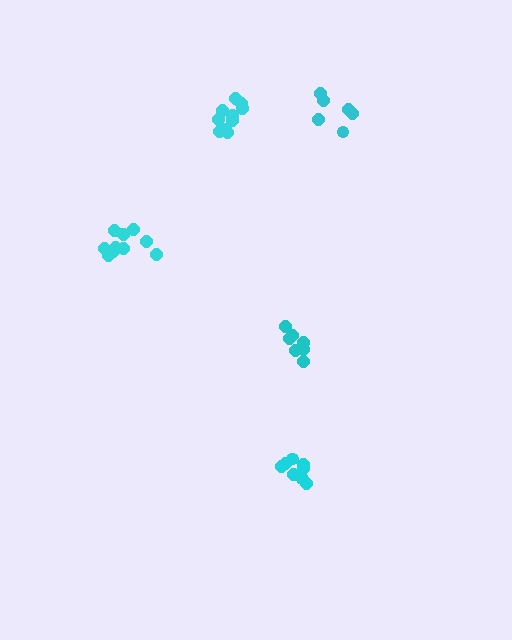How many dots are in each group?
Group 1: 7 dots, Group 2: 10 dots, Group 3: 9 dots, Group 4: 6 dots, Group 5: 10 dots (42 total).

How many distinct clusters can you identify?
There are 5 distinct clusters.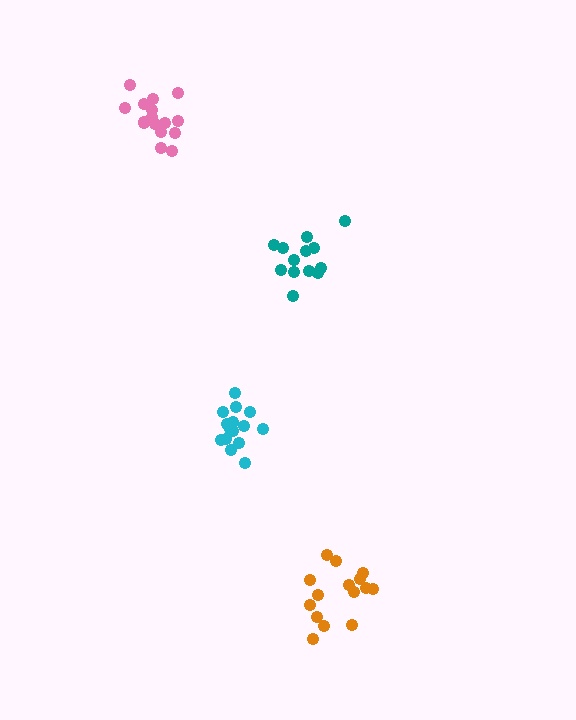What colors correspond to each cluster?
The clusters are colored: cyan, teal, orange, pink.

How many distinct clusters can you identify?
There are 4 distinct clusters.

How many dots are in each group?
Group 1: 15 dots, Group 2: 13 dots, Group 3: 15 dots, Group 4: 17 dots (60 total).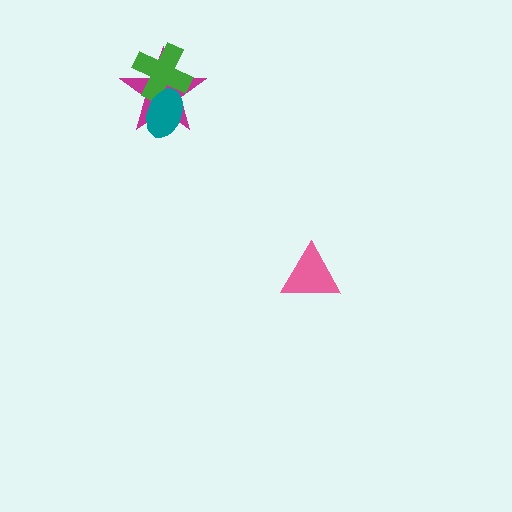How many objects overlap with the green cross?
2 objects overlap with the green cross.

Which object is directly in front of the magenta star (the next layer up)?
The green cross is directly in front of the magenta star.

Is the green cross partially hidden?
Yes, it is partially covered by another shape.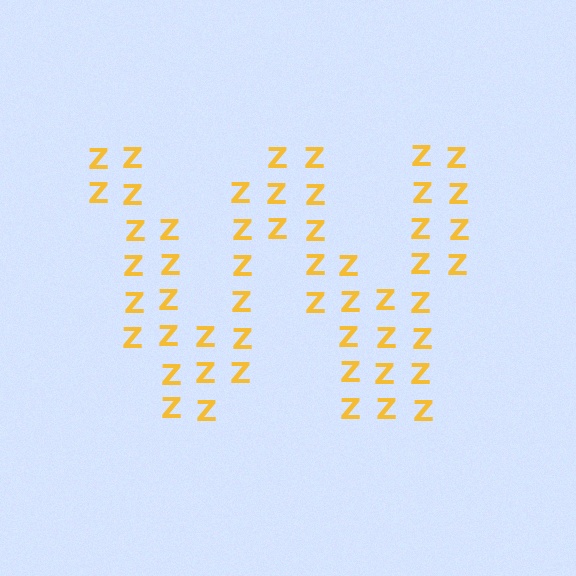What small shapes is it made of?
It is made of small letter Z's.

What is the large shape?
The large shape is the letter W.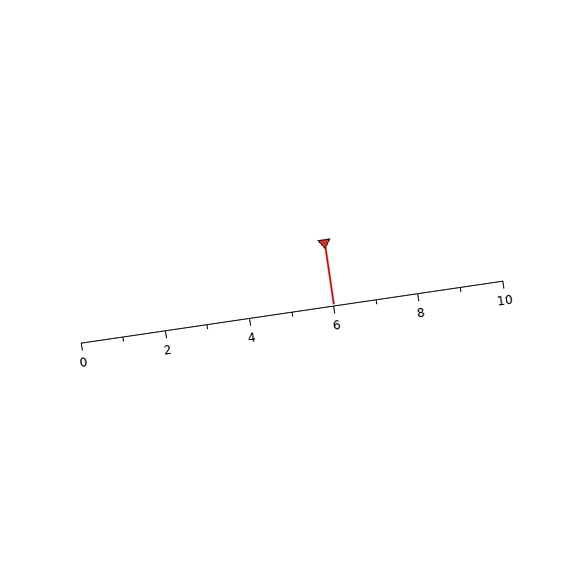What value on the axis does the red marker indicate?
The marker indicates approximately 6.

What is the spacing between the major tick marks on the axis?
The major ticks are spaced 2 apart.